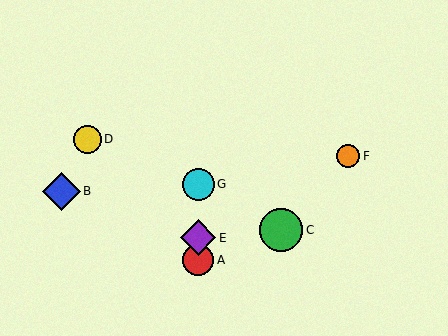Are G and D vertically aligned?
No, G is at x≈198 and D is at x≈87.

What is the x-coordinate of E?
Object E is at x≈198.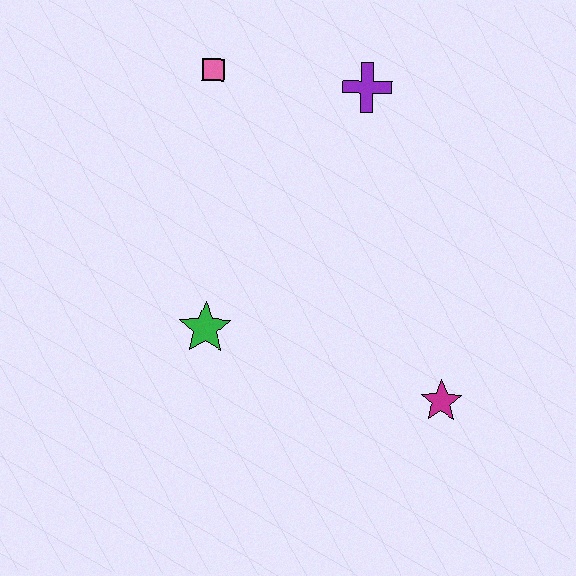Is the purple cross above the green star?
Yes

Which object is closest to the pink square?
The purple cross is closest to the pink square.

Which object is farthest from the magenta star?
The pink square is farthest from the magenta star.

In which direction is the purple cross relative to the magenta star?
The purple cross is above the magenta star.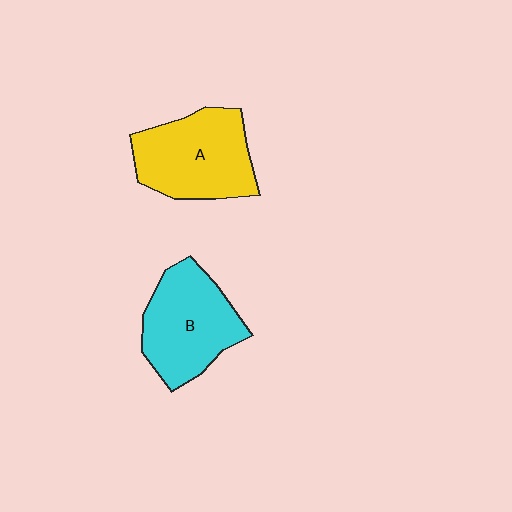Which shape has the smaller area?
Shape B (cyan).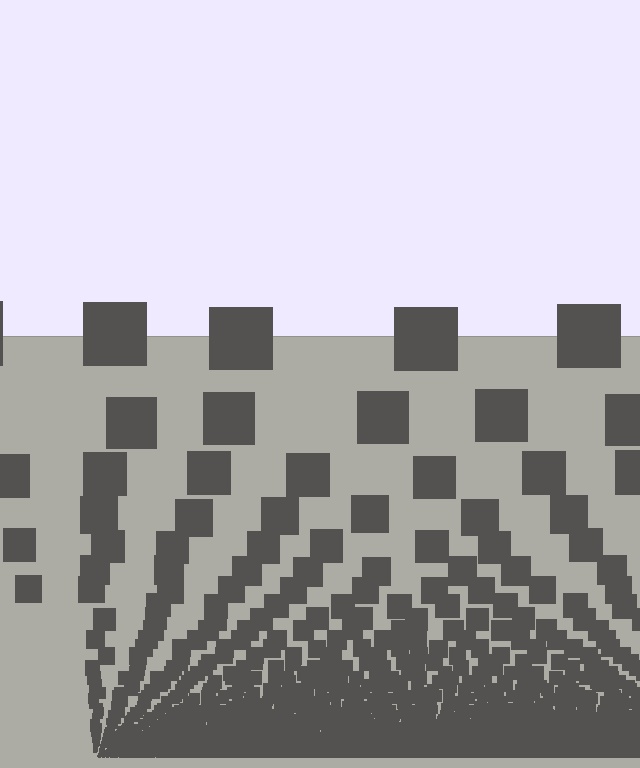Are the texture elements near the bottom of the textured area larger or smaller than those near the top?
Smaller. The gradient is inverted — elements near the bottom are smaller and denser.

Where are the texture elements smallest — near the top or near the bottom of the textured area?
Near the bottom.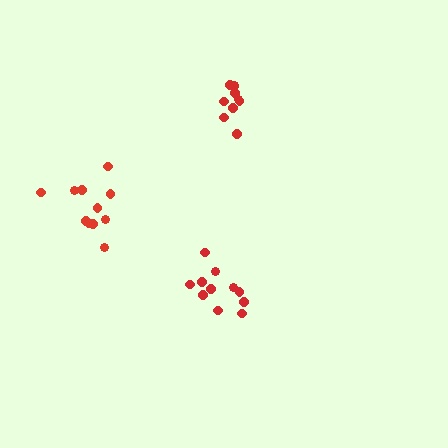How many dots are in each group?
Group 1: 11 dots, Group 2: 10 dots, Group 3: 11 dots (32 total).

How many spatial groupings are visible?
There are 3 spatial groupings.